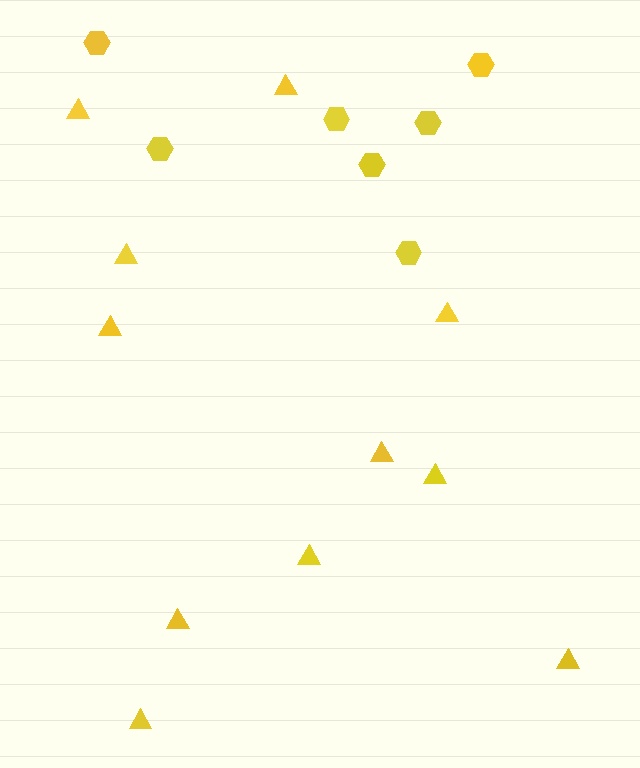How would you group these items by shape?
There are 2 groups: one group of triangles (11) and one group of hexagons (7).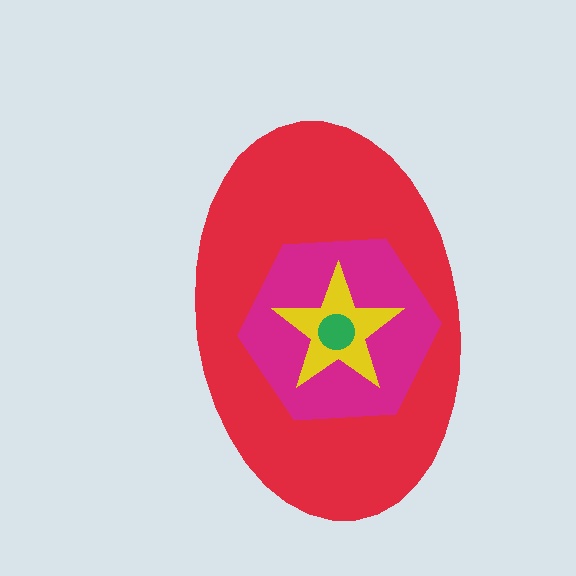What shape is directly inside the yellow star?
The green circle.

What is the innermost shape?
The green circle.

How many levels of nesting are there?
4.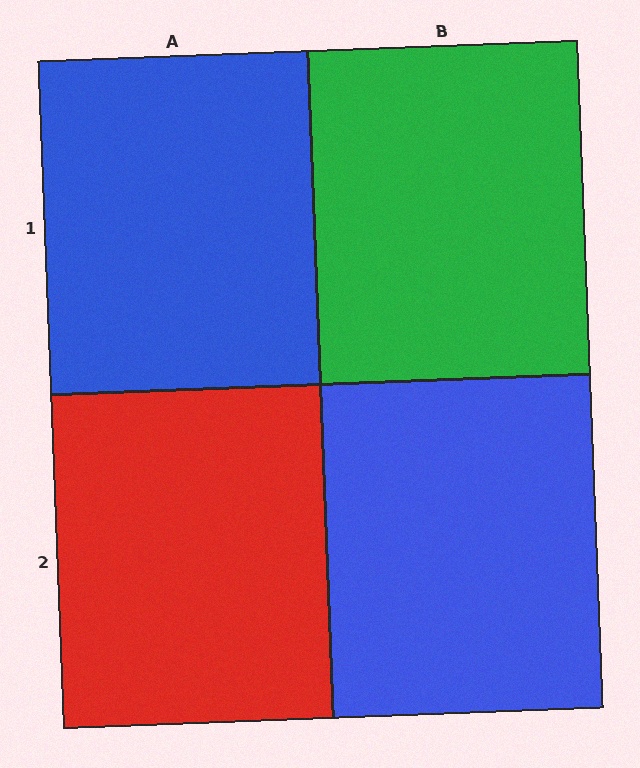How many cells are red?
1 cell is red.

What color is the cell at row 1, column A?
Blue.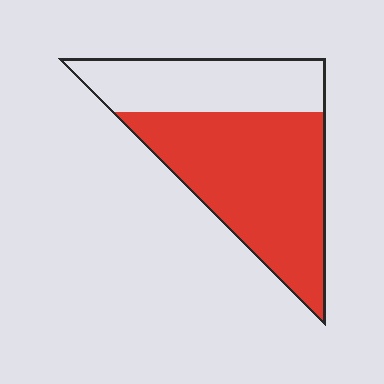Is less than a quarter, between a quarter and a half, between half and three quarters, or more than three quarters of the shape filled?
Between half and three quarters.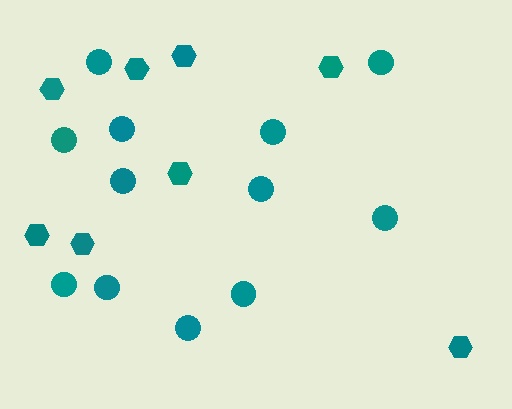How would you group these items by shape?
There are 2 groups: one group of circles (12) and one group of hexagons (8).